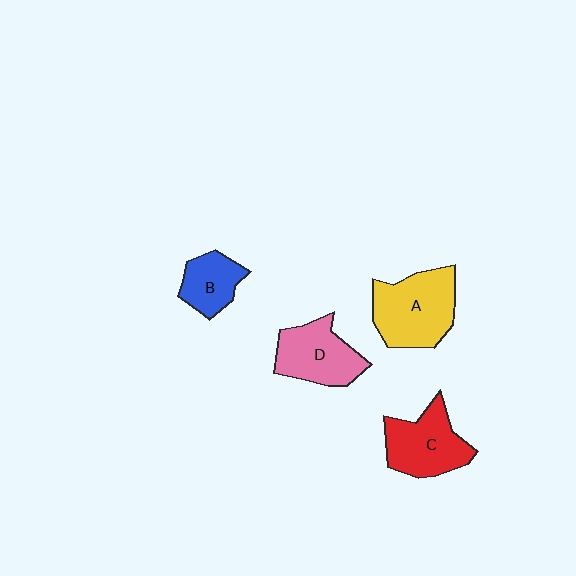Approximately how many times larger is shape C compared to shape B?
Approximately 1.6 times.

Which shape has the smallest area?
Shape B (blue).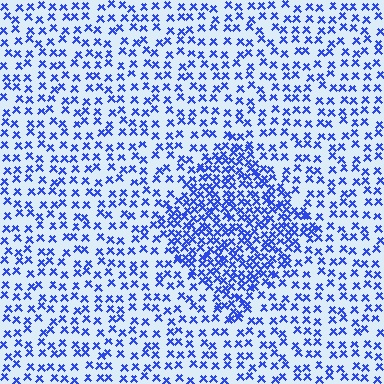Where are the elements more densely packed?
The elements are more densely packed inside the diamond boundary.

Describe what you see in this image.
The image contains small blue elements arranged at two different densities. A diamond-shaped region is visible where the elements are more densely packed than the surrounding area.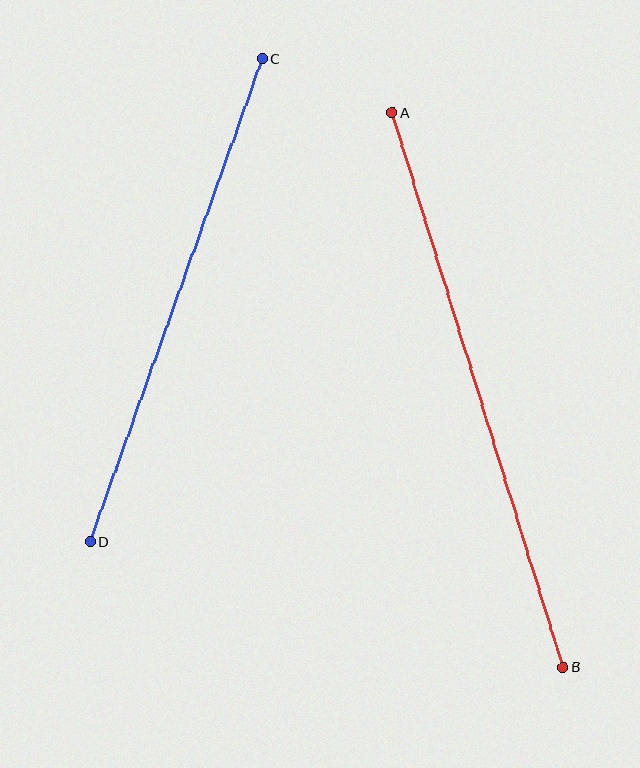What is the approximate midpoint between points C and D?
The midpoint is at approximately (176, 300) pixels.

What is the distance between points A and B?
The distance is approximately 580 pixels.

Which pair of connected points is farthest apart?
Points A and B are farthest apart.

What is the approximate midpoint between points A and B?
The midpoint is at approximately (478, 390) pixels.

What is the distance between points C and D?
The distance is approximately 513 pixels.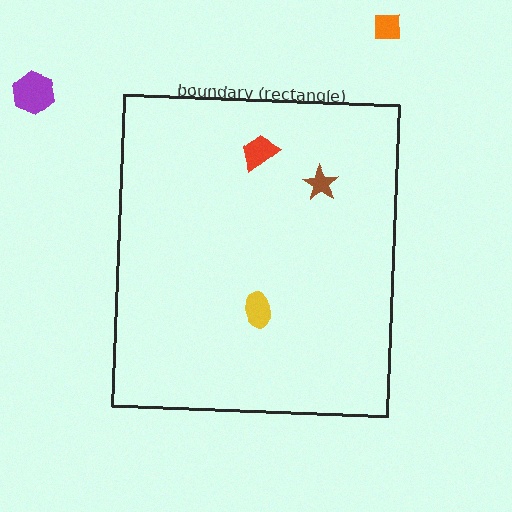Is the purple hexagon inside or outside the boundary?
Outside.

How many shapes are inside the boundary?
3 inside, 2 outside.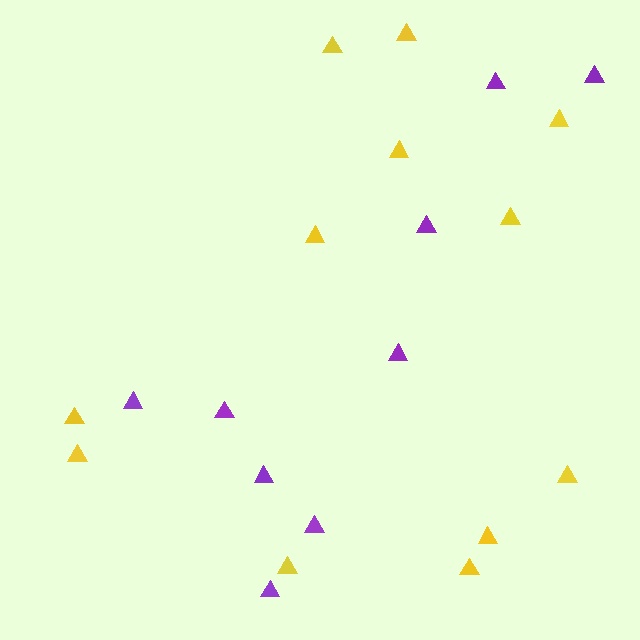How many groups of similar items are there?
There are 2 groups: one group of yellow triangles (12) and one group of purple triangles (9).